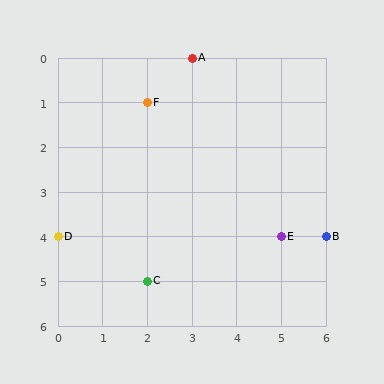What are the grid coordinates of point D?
Point D is at grid coordinates (0, 4).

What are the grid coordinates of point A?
Point A is at grid coordinates (3, 0).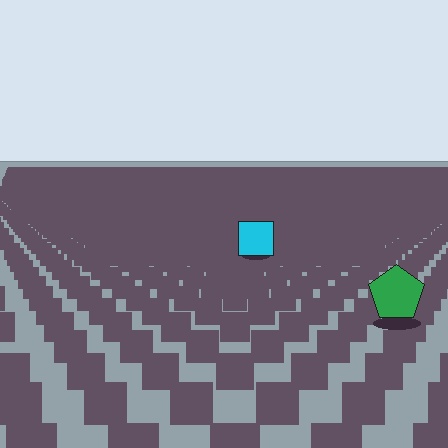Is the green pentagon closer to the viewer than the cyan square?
Yes. The green pentagon is closer — you can tell from the texture gradient: the ground texture is coarser near it.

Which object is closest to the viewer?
The green pentagon is closest. The texture marks near it are larger and more spread out.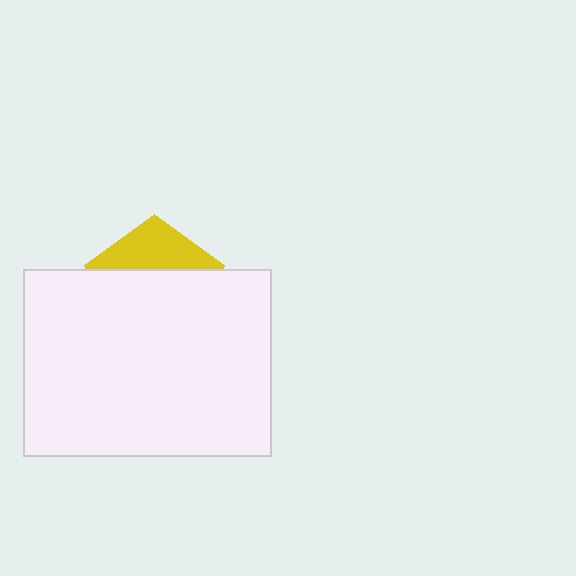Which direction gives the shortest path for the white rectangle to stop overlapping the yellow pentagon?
Moving down gives the shortest separation.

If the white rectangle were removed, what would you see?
You would see the complete yellow pentagon.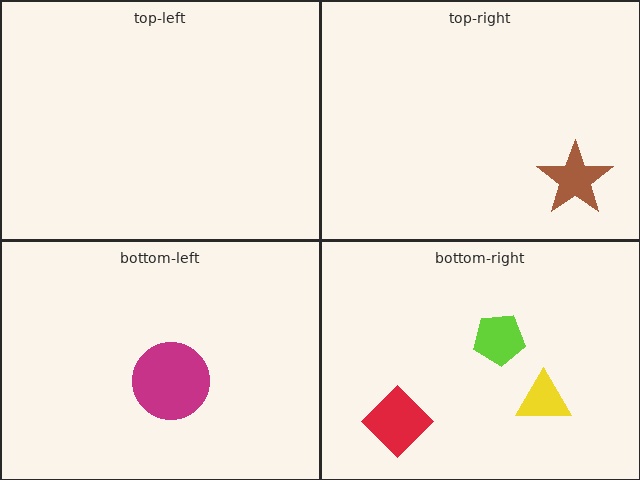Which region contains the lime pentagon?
The bottom-right region.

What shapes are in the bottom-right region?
The lime pentagon, the yellow triangle, the red diamond.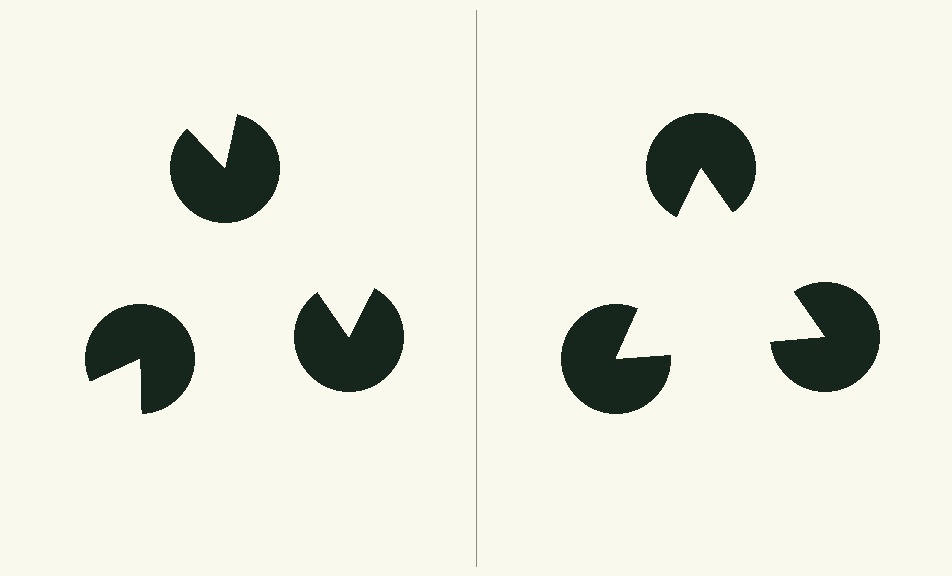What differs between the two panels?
The pac-man discs are positioned identically on both sides; only the wedge orientations differ. On the right they align to a triangle; on the left they are misaligned.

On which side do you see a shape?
An illusory triangle appears on the right side. On the left side the wedge cuts are rotated, so no coherent shape forms.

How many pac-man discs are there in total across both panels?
6 — 3 on each side.